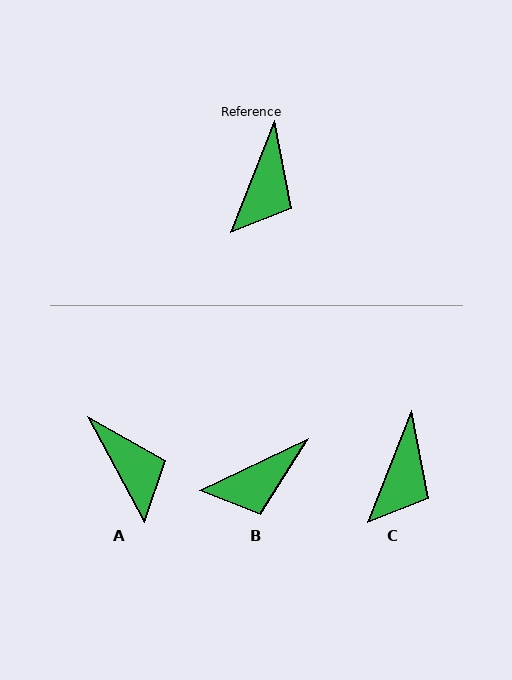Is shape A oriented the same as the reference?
No, it is off by about 49 degrees.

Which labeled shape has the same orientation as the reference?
C.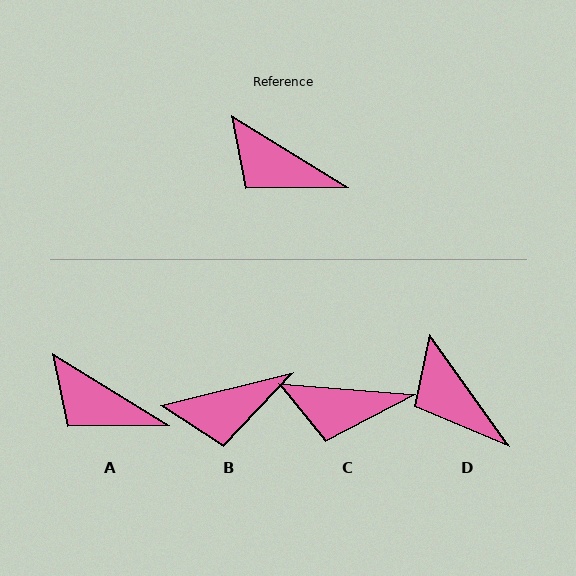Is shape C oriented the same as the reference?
No, it is off by about 27 degrees.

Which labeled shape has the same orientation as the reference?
A.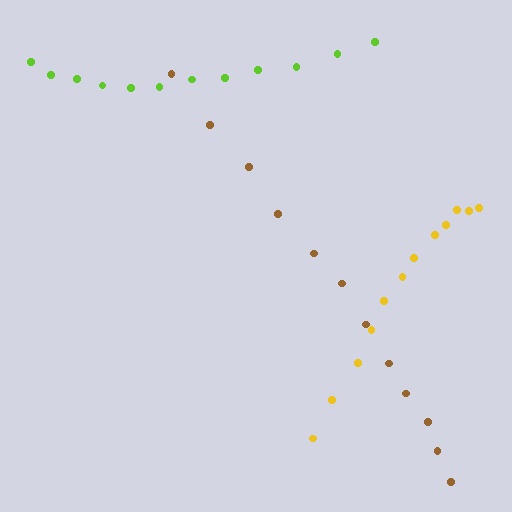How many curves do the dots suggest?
There are 3 distinct paths.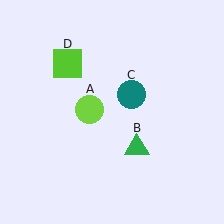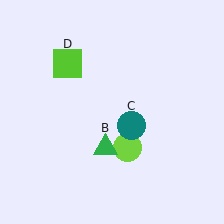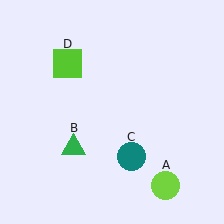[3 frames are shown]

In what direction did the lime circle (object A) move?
The lime circle (object A) moved down and to the right.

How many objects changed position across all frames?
3 objects changed position: lime circle (object A), green triangle (object B), teal circle (object C).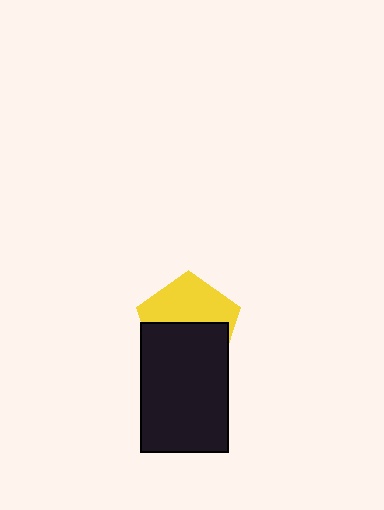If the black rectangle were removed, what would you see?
You would see the complete yellow pentagon.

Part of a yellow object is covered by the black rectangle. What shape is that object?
It is a pentagon.